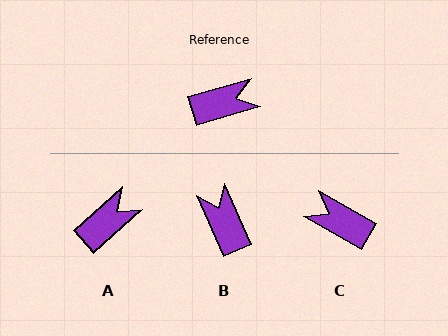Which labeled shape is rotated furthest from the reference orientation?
C, about 134 degrees away.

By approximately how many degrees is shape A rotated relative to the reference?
Approximately 25 degrees counter-clockwise.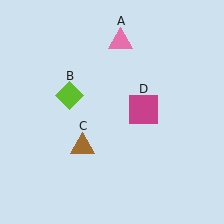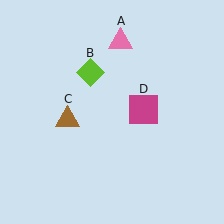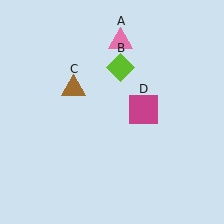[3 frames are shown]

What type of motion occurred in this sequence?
The lime diamond (object B), brown triangle (object C) rotated clockwise around the center of the scene.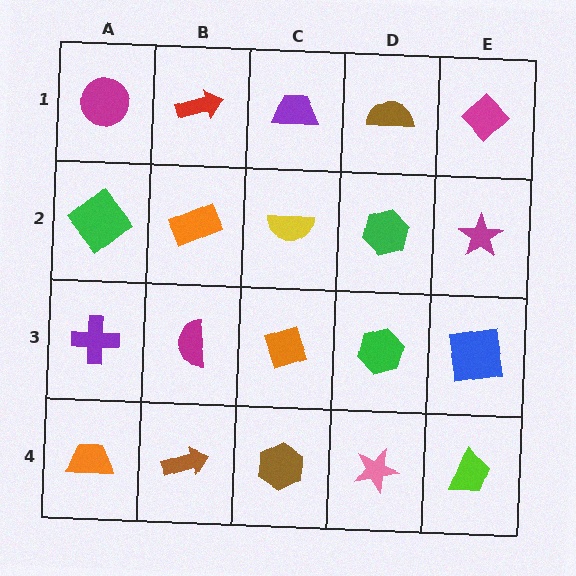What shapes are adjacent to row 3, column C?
A yellow semicircle (row 2, column C), a brown hexagon (row 4, column C), a magenta semicircle (row 3, column B), a green hexagon (row 3, column D).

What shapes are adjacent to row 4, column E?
A blue square (row 3, column E), a pink star (row 4, column D).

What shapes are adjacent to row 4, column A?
A purple cross (row 3, column A), a brown arrow (row 4, column B).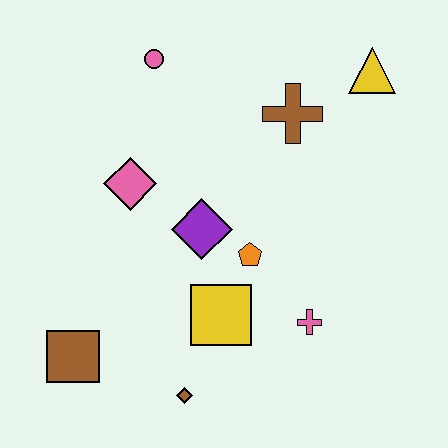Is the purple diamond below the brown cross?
Yes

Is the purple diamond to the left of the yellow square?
Yes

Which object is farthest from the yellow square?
The yellow triangle is farthest from the yellow square.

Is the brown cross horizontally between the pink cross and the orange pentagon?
Yes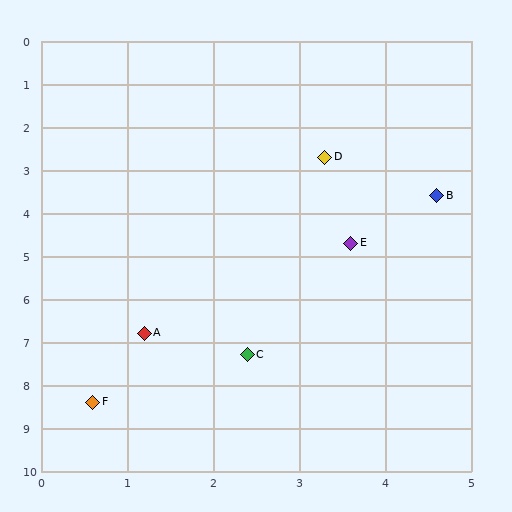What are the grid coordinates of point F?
Point F is at approximately (0.6, 8.4).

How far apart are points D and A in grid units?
Points D and A are about 4.6 grid units apart.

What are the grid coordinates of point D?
Point D is at approximately (3.3, 2.7).